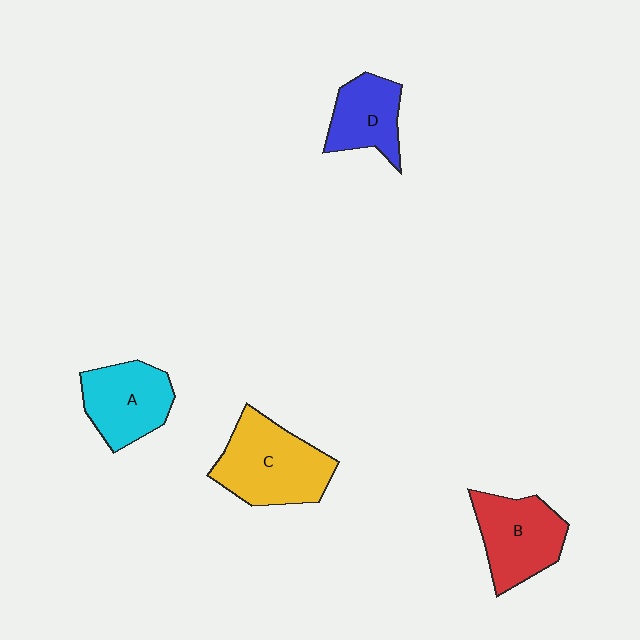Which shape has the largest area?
Shape C (yellow).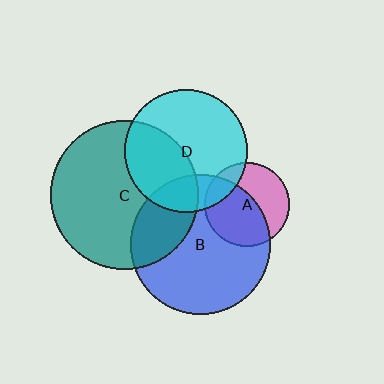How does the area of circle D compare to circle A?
Approximately 2.1 times.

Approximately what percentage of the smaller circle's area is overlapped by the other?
Approximately 30%.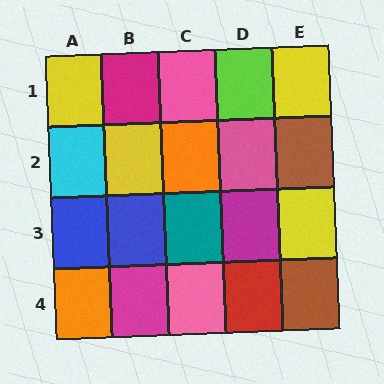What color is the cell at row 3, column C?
Teal.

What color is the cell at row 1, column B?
Magenta.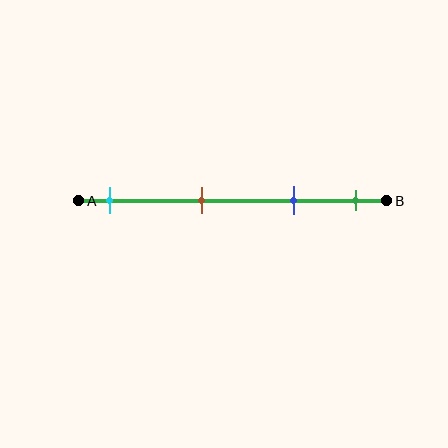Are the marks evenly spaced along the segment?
No, the marks are not evenly spaced.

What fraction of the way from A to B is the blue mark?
The blue mark is approximately 70% (0.7) of the way from A to B.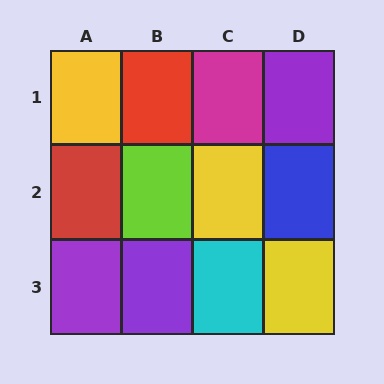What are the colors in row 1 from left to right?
Yellow, red, magenta, purple.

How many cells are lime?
1 cell is lime.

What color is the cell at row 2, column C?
Yellow.